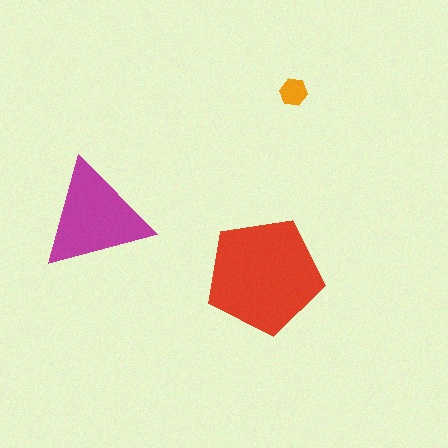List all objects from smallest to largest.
The orange hexagon, the magenta triangle, the red pentagon.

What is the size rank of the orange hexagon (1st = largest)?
3rd.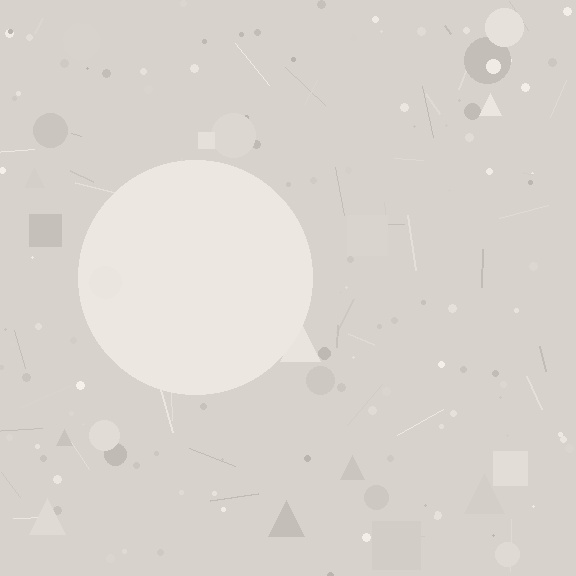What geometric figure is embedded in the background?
A circle is embedded in the background.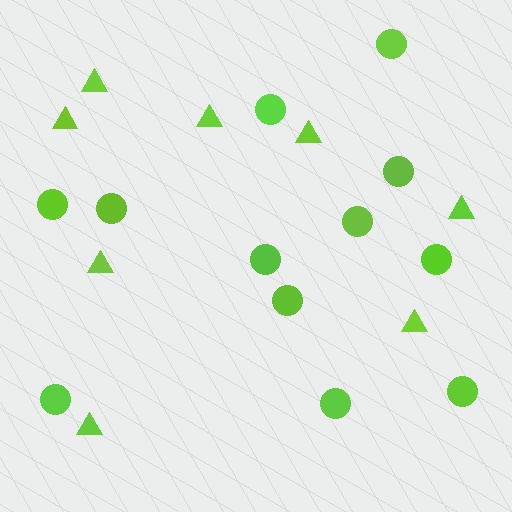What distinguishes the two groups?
There are 2 groups: one group of triangles (8) and one group of circles (12).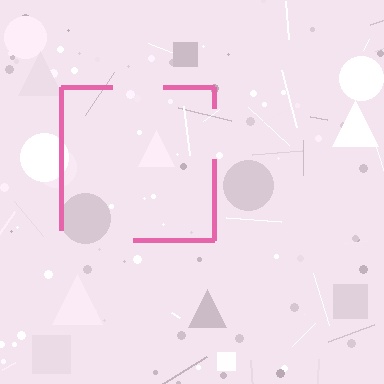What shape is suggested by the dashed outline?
The dashed outline suggests a square.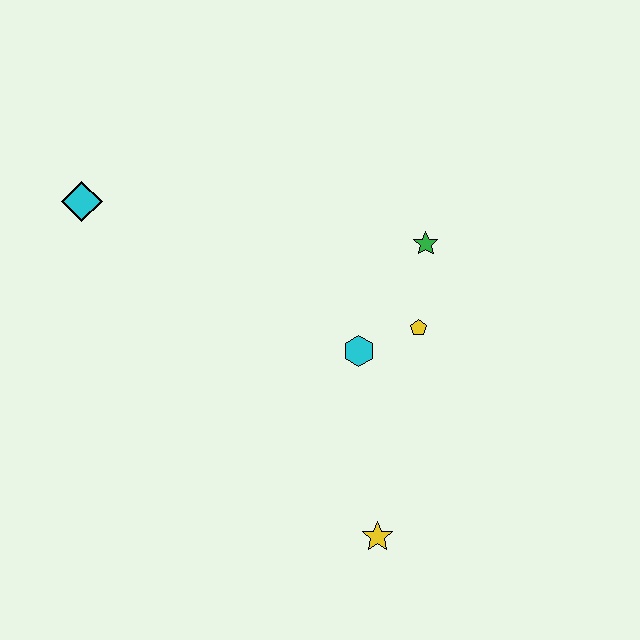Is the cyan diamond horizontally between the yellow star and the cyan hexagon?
No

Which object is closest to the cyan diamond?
The cyan hexagon is closest to the cyan diamond.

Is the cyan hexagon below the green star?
Yes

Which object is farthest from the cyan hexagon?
The cyan diamond is farthest from the cyan hexagon.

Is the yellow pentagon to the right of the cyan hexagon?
Yes